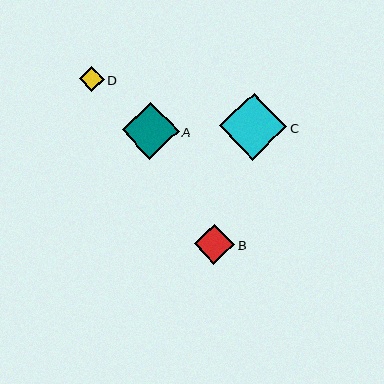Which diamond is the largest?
Diamond C is the largest with a size of approximately 68 pixels.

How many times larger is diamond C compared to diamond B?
Diamond C is approximately 1.7 times the size of diamond B.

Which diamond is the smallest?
Diamond D is the smallest with a size of approximately 24 pixels.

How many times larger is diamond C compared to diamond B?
Diamond C is approximately 1.7 times the size of diamond B.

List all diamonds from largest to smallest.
From largest to smallest: C, A, B, D.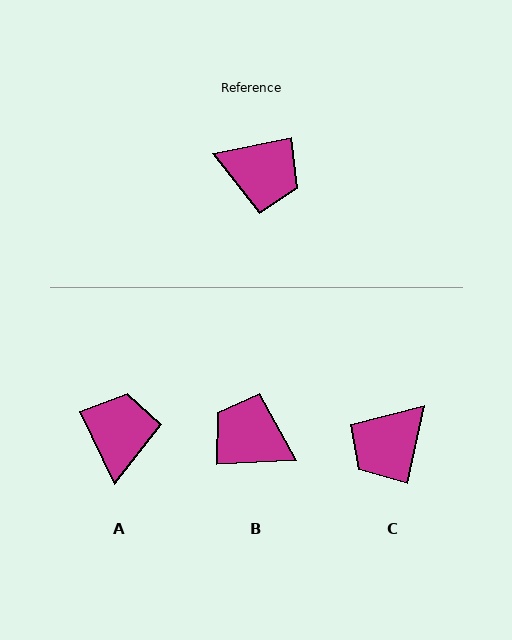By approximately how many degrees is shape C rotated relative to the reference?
Approximately 114 degrees clockwise.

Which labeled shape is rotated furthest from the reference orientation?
B, about 170 degrees away.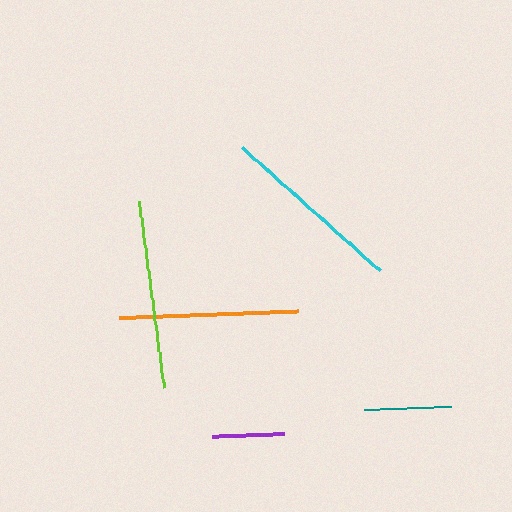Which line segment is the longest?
The lime line is the longest at approximately 188 pixels.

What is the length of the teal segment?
The teal segment is approximately 86 pixels long.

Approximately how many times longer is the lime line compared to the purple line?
The lime line is approximately 2.6 times the length of the purple line.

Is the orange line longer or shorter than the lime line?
The lime line is longer than the orange line.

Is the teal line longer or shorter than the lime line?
The lime line is longer than the teal line.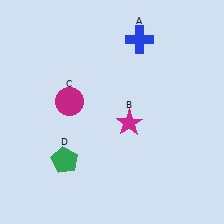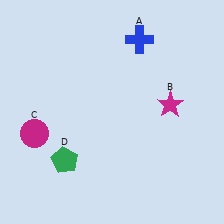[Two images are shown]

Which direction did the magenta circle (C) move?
The magenta circle (C) moved left.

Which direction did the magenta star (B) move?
The magenta star (B) moved right.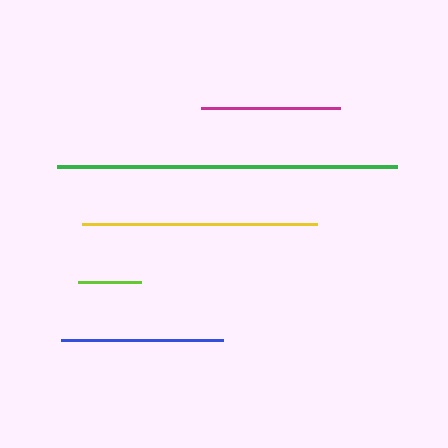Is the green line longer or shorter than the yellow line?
The green line is longer than the yellow line.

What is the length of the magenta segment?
The magenta segment is approximately 139 pixels long.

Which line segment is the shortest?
The lime line is the shortest at approximately 63 pixels.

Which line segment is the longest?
The green line is the longest at approximately 341 pixels.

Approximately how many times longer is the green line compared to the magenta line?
The green line is approximately 2.5 times the length of the magenta line.